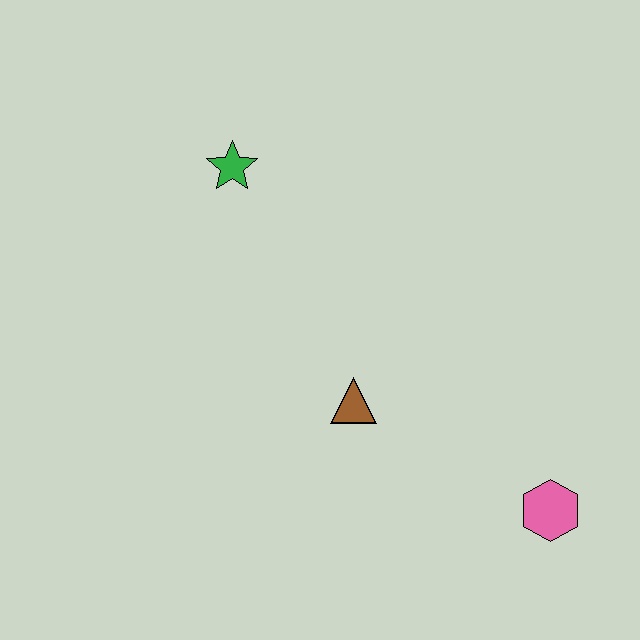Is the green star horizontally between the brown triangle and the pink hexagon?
No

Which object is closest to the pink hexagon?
The brown triangle is closest to the pink hexagon.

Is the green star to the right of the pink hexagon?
No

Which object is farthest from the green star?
The pink hexagon is farthest from the green star.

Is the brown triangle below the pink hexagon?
No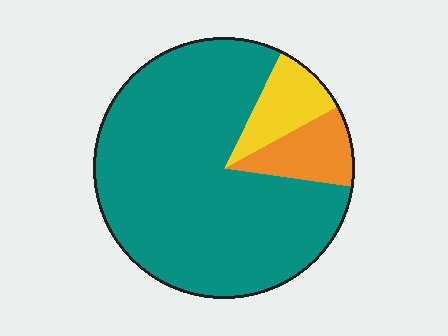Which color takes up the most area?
Teal, at roughly 80%.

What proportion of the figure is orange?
Orange takes up about one tenth (1/10) of the figure.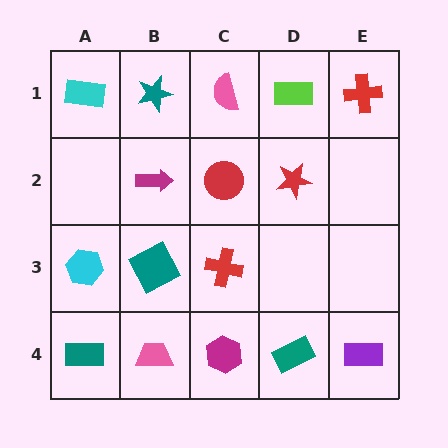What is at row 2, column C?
A red circle.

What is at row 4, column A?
A teal rectangle.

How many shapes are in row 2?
3 shapes.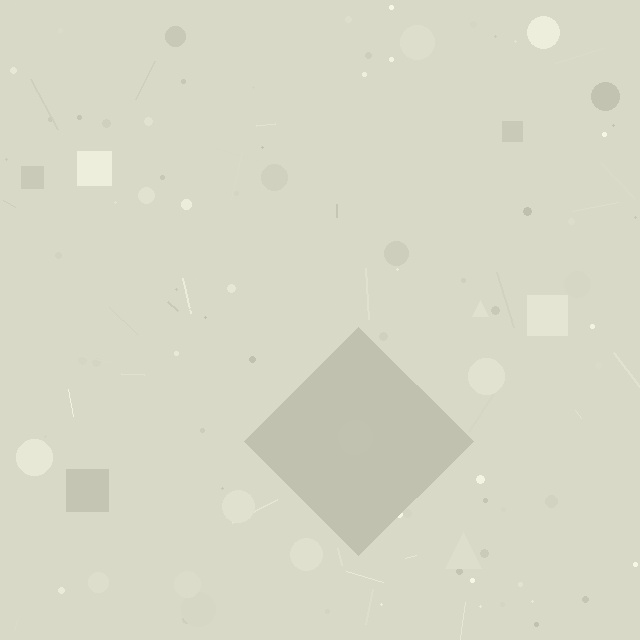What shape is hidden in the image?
A diamond is hidden in the image.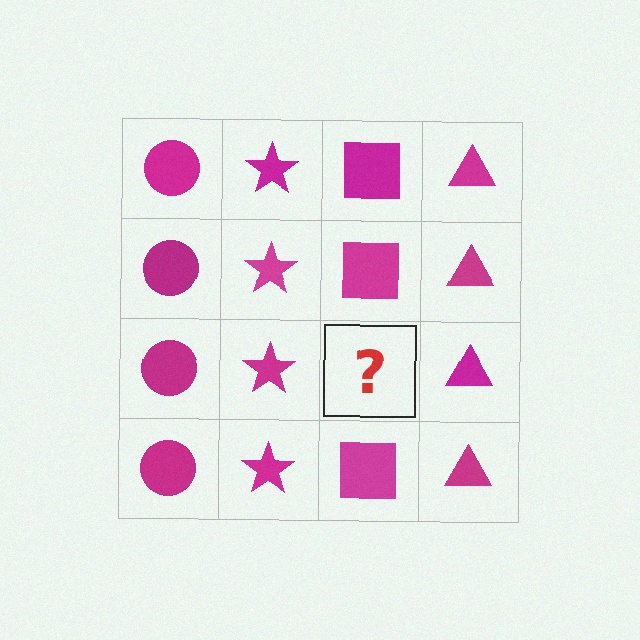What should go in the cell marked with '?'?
The missing cell should contain a magenta square.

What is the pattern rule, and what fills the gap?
The rule is that each column has a consistent shape. The gap should be filled with a magenta square.